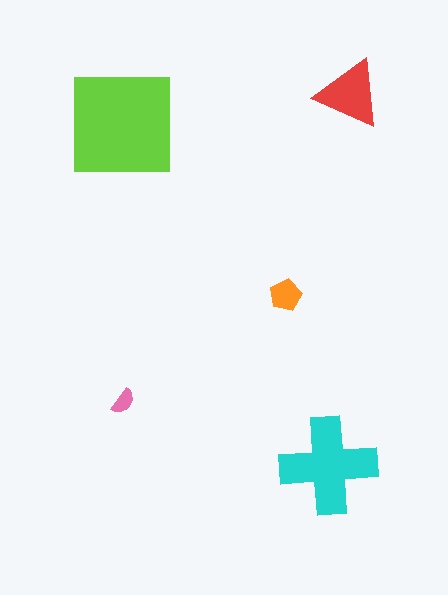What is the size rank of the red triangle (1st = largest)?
3rd.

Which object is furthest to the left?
The lime square is leftmost.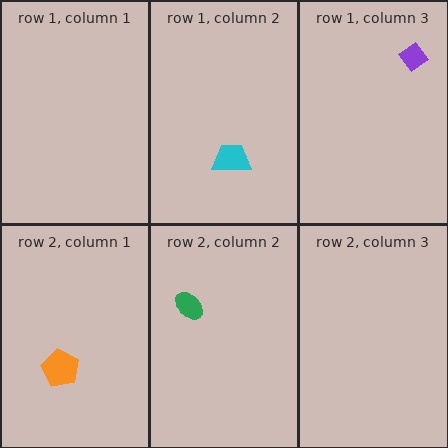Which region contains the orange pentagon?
The row 2, column 1 region.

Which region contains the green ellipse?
The row 2, column 2 region.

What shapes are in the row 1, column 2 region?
The cyan trapezoid.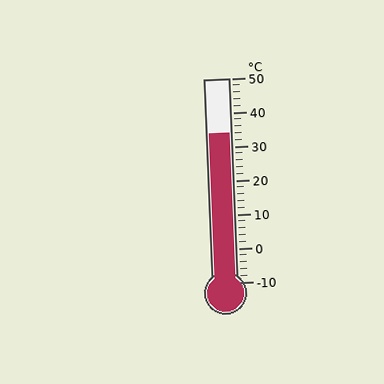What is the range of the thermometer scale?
The thermometer scale ranges from -10°C to 50°C.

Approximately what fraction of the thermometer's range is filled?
The thermometer is filled to approximately 75% of its range.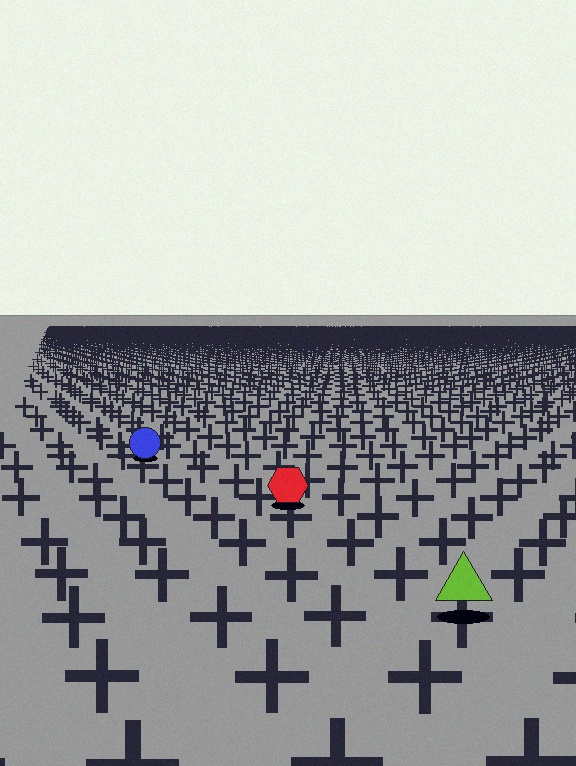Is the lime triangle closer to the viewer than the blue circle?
Yes. The lime triangle is closer — you can tell from the texture gradient: the ground texture is coarser near it.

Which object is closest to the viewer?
The lime triangle is closest. The texture marks near it are larger and more spread out.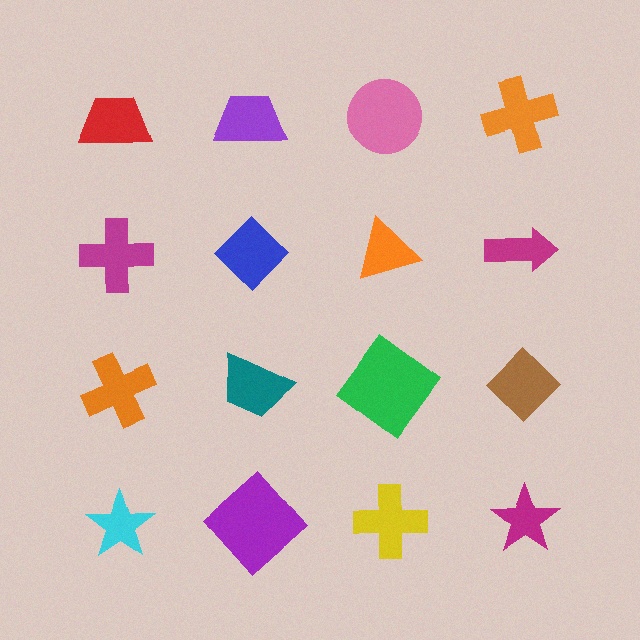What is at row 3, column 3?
A green diamond.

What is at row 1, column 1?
A red trapezoid.